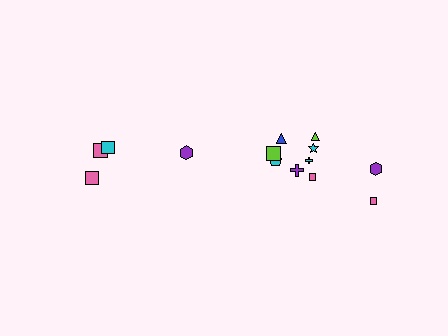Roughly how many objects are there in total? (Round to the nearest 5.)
Roughly 15 objects in total.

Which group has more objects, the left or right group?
The right group.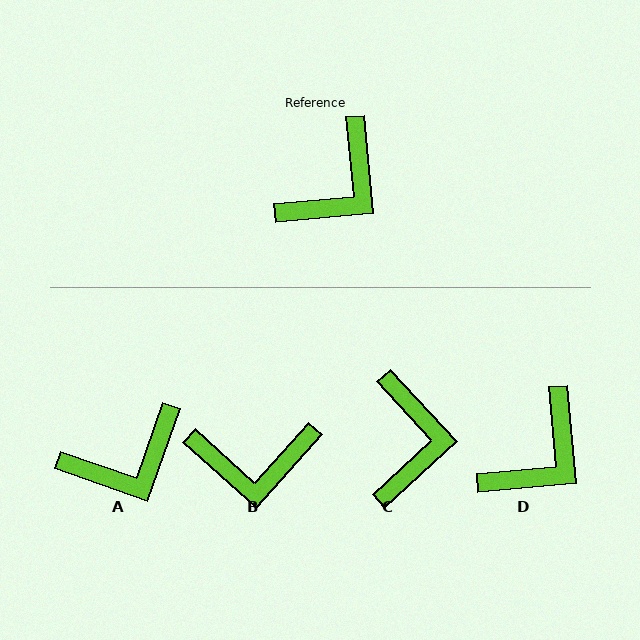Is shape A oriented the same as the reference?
No, it is off by about 25 degrees.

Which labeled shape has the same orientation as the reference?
D.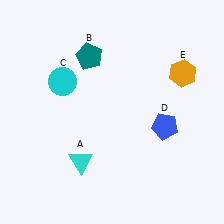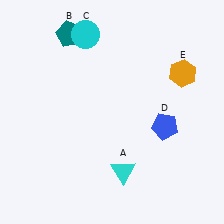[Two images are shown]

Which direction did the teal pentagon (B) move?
The teal pentagon (B) moved up.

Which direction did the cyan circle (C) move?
The cyan circle (C) moved up.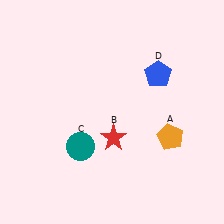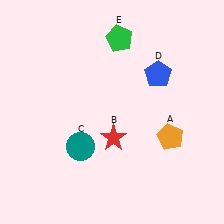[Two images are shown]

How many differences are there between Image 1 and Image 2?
There is 1 difference between the two images.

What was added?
A green pentagon (E) was added in Image 2.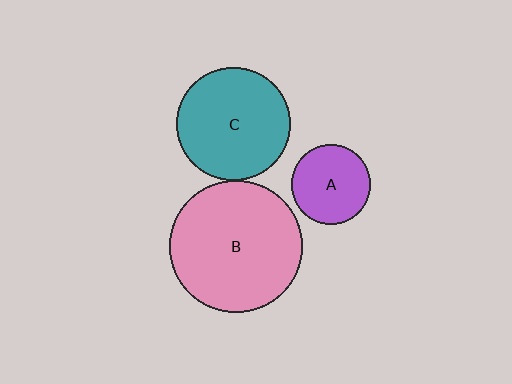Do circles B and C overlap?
Yes.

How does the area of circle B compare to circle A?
Approximately 2.8 times.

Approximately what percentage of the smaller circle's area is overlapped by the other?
Approximately 5%.